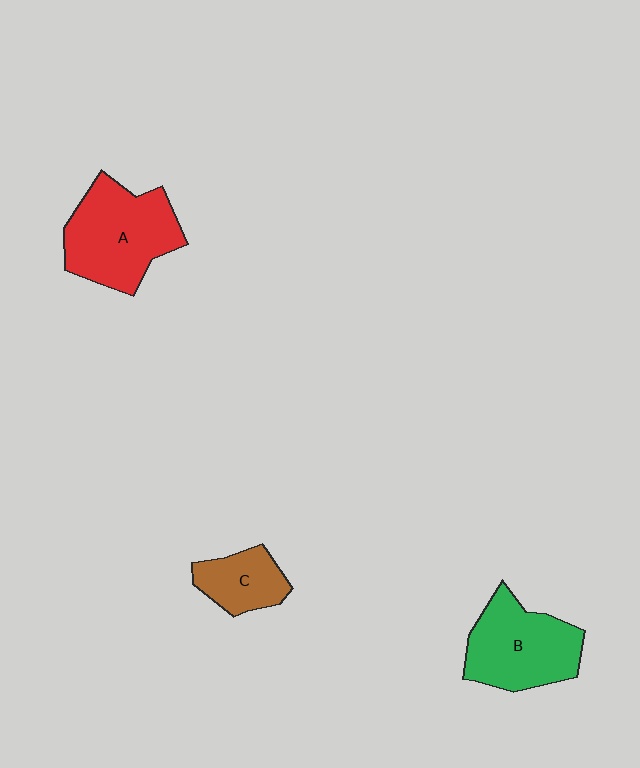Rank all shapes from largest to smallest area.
From largest to smallest: A (red), B (green), C (brown).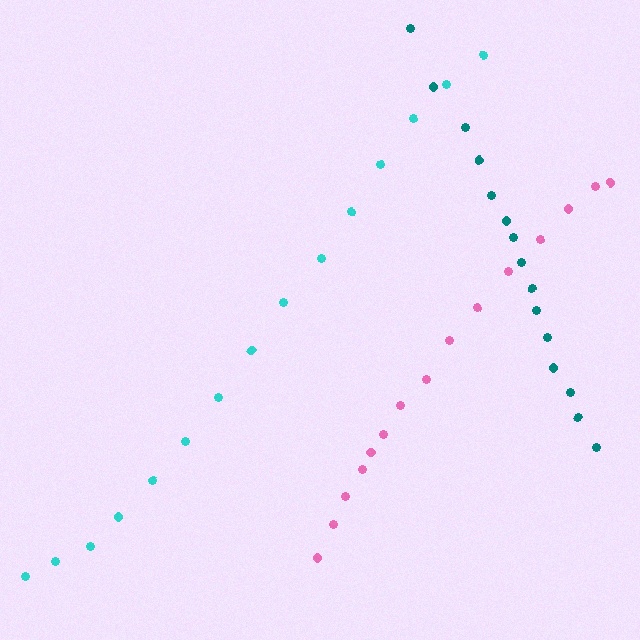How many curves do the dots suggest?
There are 3 distinct paths.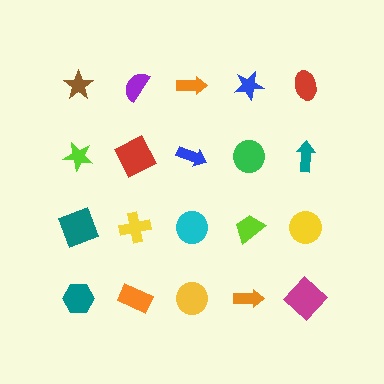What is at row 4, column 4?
An orange arrow.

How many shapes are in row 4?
5 shapes.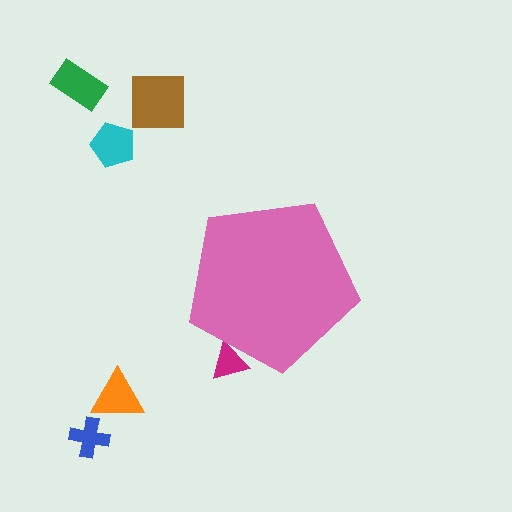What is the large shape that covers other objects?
A pink pentagon.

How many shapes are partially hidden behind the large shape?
1 shape is partially hidden.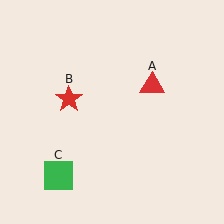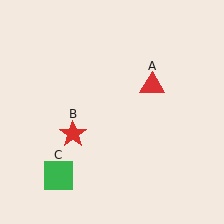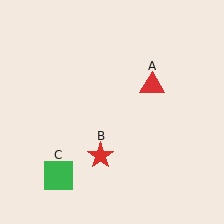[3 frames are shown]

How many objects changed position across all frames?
1 object changed position: red star (object B).